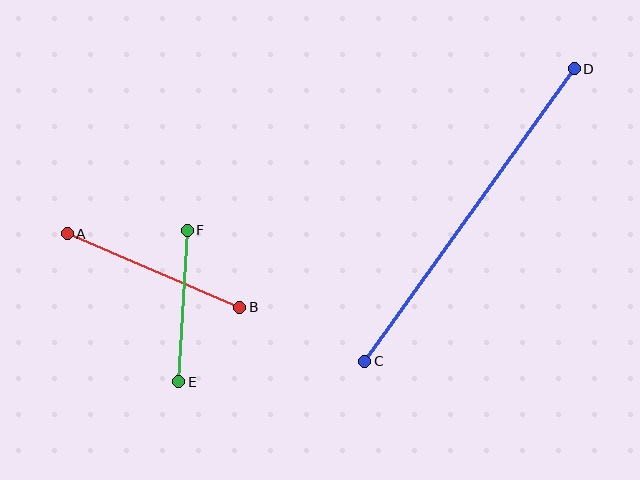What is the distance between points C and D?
The distance is approximately 360 pixels.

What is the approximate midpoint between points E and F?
The midpoint is at approximately (183, 306) pixels.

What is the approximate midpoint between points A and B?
The midpoint is at approximately (153, 271) pixels.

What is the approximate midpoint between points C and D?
The midpoint is at approximately (470, 215) pixels.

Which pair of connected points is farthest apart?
Points C and D are farthest apart.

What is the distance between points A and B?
The distance is approximately 187 pixels.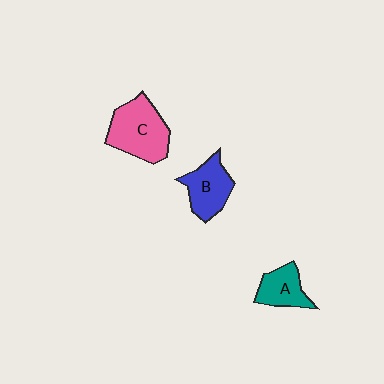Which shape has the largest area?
Shape C (pink).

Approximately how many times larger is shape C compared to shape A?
Approximately 1.7 times.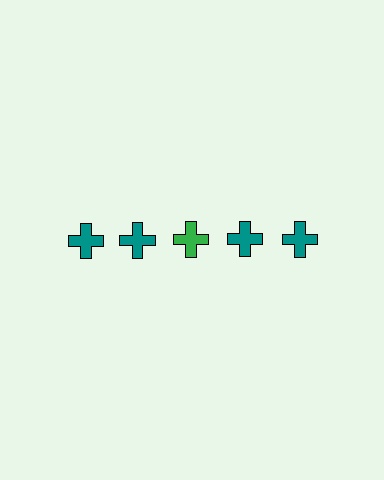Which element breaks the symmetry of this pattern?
The green cross in the top row, center column breaks the symmetry. All other shapes are teal crosses.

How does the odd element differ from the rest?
It has a different color: green instead of teal.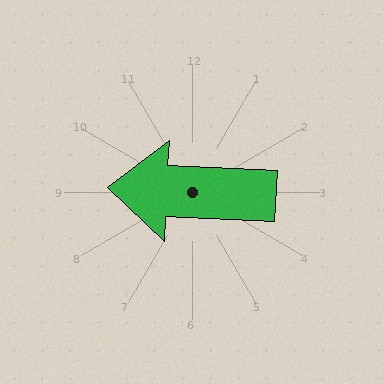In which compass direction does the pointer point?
West.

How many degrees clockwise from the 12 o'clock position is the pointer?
Approximately 273 degrees.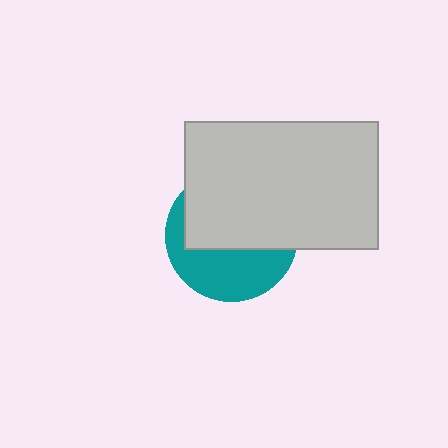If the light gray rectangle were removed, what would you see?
You would see the complete teal circle.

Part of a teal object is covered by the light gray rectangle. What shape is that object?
It is a circle.